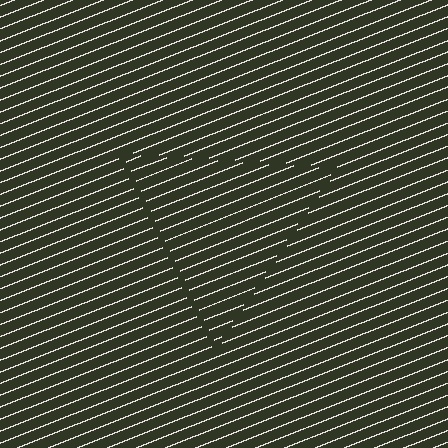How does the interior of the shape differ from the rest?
The interior of the shape contains the same grating, shifted by half a period — the contour is defined by the phase discontinuity where line-ends from the inner and outer gratings abut.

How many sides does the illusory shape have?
3 sides — the line-ends trace a triangle.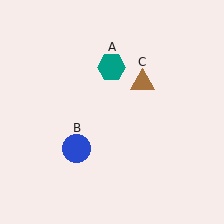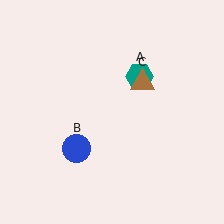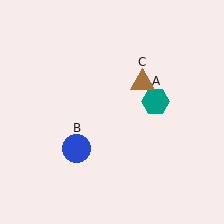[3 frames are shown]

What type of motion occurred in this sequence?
The teal hexagon (object A) rotated clockwise around the center of the scene.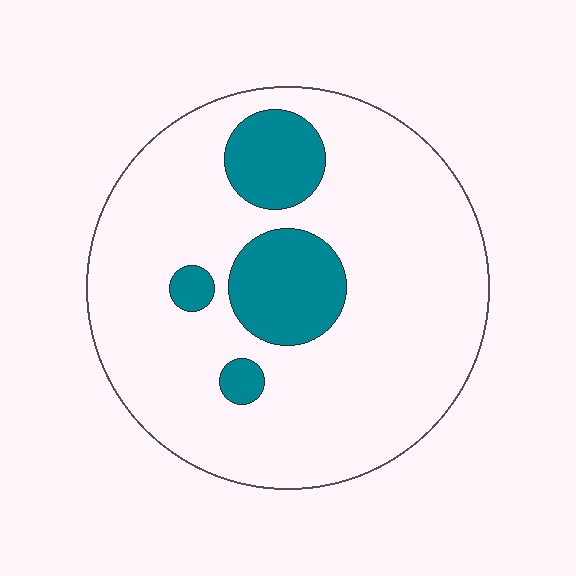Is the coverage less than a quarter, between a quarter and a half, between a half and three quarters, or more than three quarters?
Less than a quarter.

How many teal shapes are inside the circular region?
4.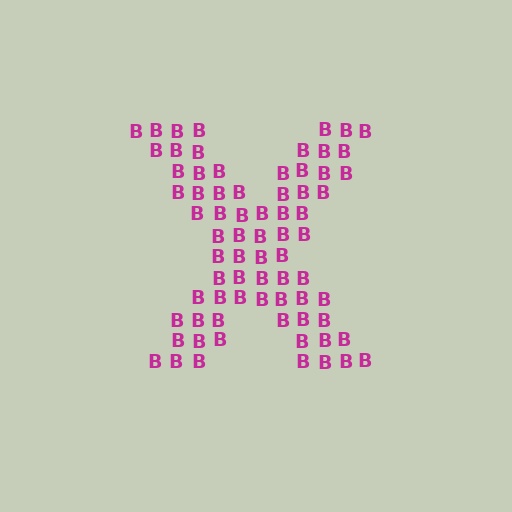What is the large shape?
The large shape is the letter X.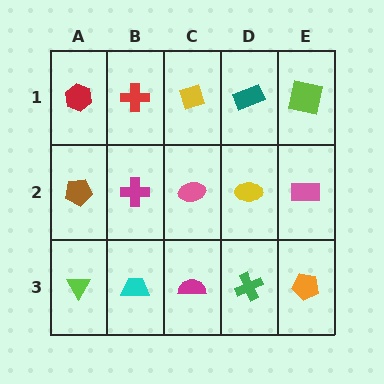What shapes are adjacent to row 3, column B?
A magenta cross (row 2, column B), a lime triangle (row 3, column A), a magenta semicircle (row 3, column C).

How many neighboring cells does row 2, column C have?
4.